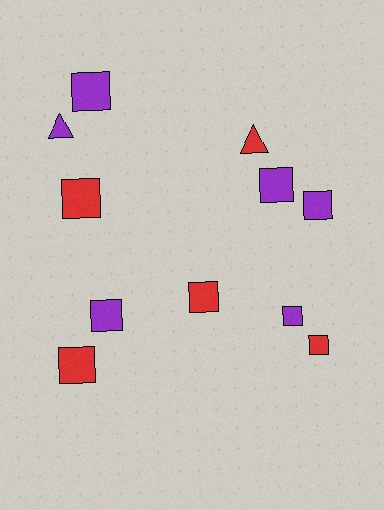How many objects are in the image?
There are 11 objects.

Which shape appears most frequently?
Square, with 9 objects.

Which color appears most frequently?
Purple, with 6 objects.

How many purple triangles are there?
There is 1 purple triangle.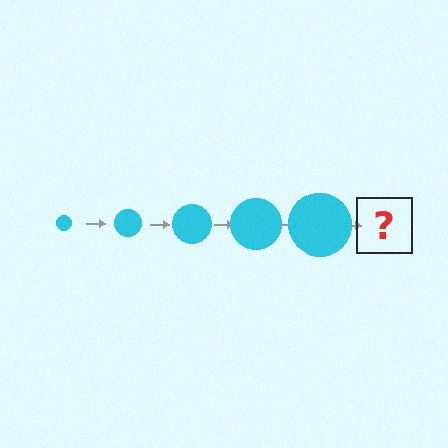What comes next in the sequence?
The next element should be a cyan circle, larger than the previous one.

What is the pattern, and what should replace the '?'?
The pattern is that the circle gets progressively larger each step. The '?' should be a cyan circle, larger than the previous one.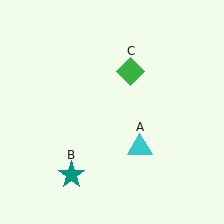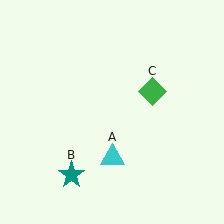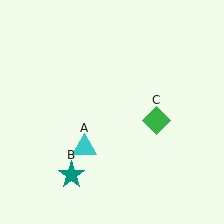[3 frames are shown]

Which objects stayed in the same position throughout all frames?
Teal star (object B) remained stationary.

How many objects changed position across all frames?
2 objects changed position: cyan triangle (object A), green diamond (object C).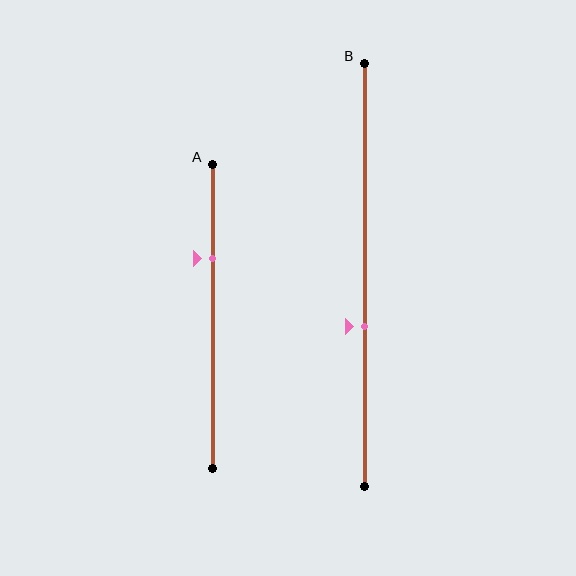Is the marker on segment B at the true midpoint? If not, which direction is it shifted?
No, the marker on segment B is shifted downward by about 12% of the segment length.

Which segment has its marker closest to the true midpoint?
Segment B has its marker closest to the true midpoint.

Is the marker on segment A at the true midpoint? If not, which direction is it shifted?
No, the marker on segment A is shifted upward by about 19% of the segment length.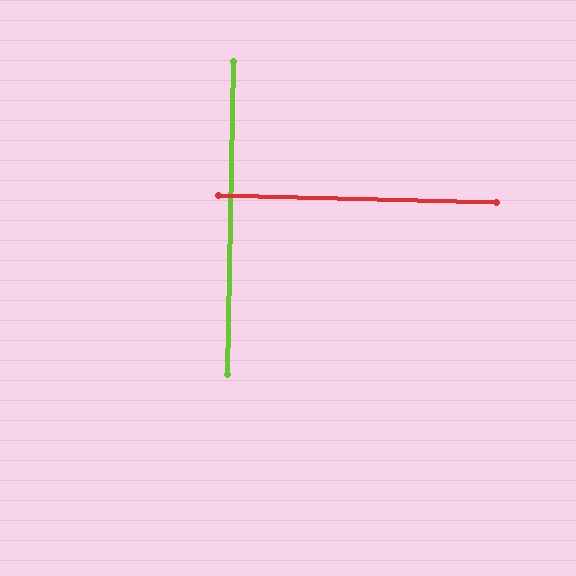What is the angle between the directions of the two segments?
Approximately 90 degrees.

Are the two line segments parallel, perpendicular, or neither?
Perpendicular — they meet at approximately 90°.